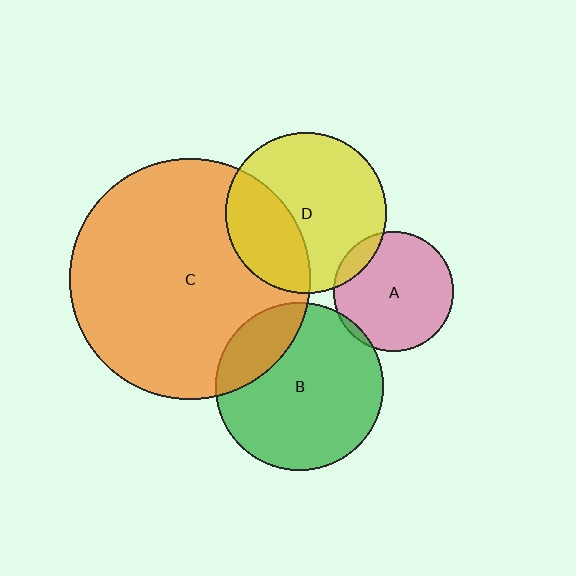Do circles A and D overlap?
Yes.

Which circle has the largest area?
Circle C (orange).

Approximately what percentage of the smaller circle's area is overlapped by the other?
Approximately 10%.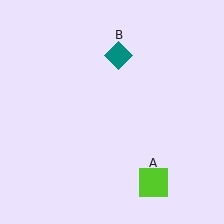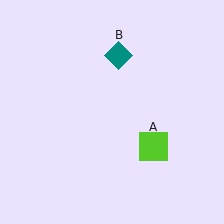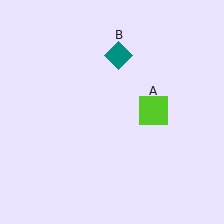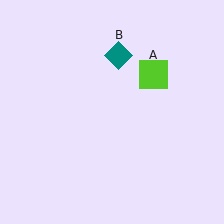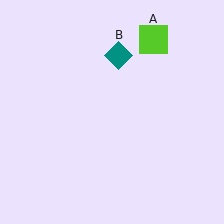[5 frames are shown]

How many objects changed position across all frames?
1 object changed position: lime square (object A).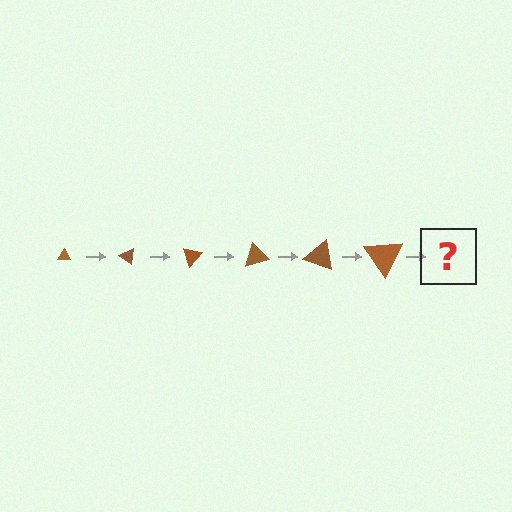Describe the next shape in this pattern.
It should be a triangle, larger than the previous one and rotated 210 degrees from the start.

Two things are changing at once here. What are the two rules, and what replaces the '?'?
The two rules are that the triangle grows larger each step and it rotates 35 degrees each step. The '?' should be a triangle, larger than the previous one and rotated 210 degrees from the start.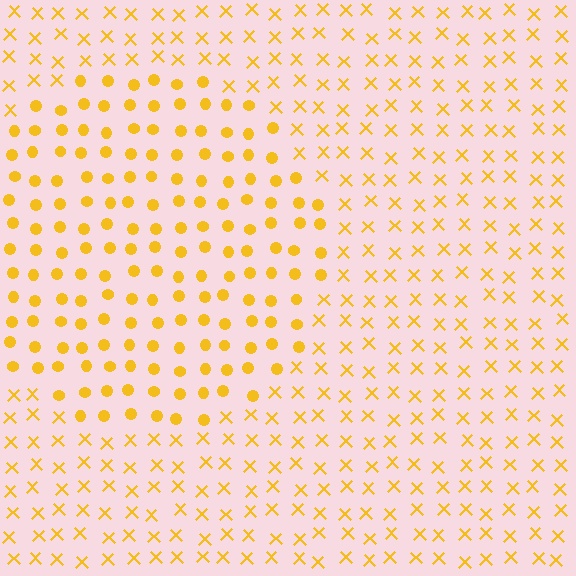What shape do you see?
I see a circle.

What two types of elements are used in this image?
The image uses circles inside the circle region and X marks outside it.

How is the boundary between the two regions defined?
The boundary is defined by a change in element shape: circles inside vs. X marks outside. All elements share the same color and spacing.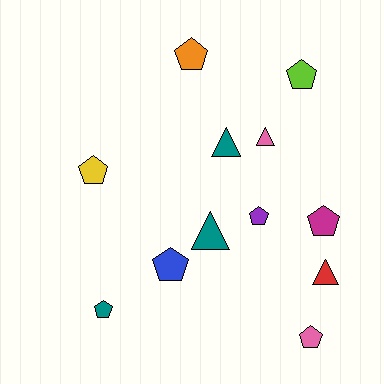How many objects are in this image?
There are 12 objects.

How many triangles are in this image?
There are 4 triangles.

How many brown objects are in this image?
There are no brown objects.